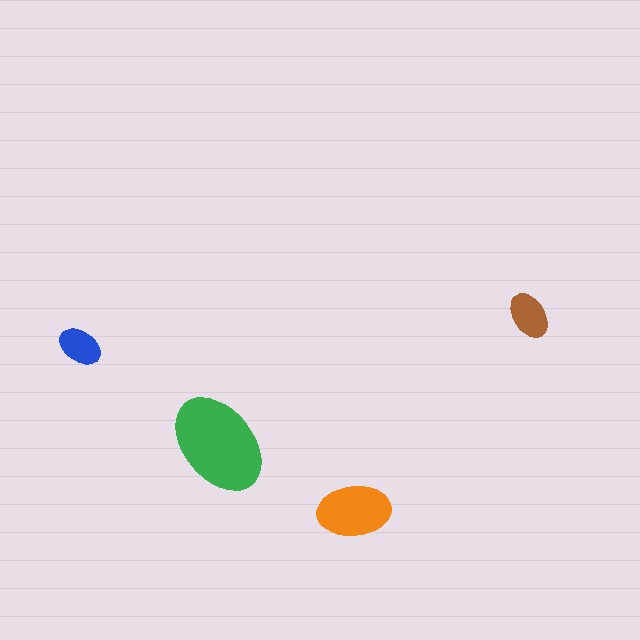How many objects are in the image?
There are 4 objects in the image.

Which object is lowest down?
The orange ellipse is bottommost.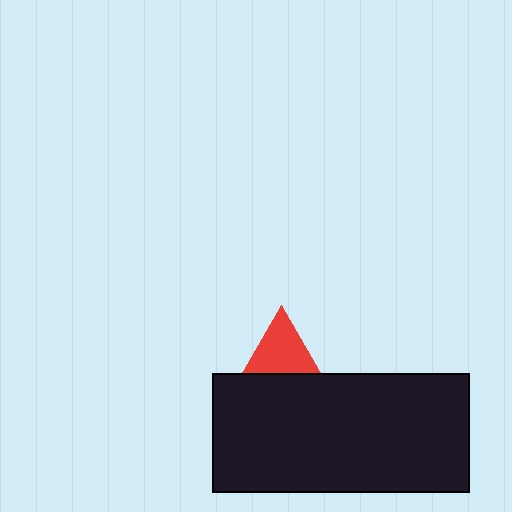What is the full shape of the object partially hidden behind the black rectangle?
The partially hidden object is a red triangle.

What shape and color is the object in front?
The object in front is a black rectangle.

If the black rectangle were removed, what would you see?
You would see the complete red triangle.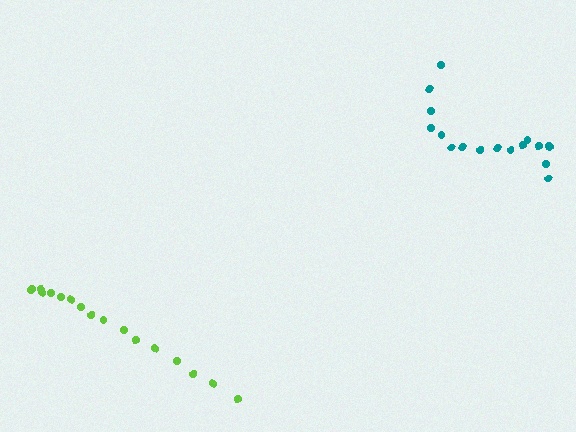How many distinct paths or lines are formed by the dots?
There are 2 distinct paths.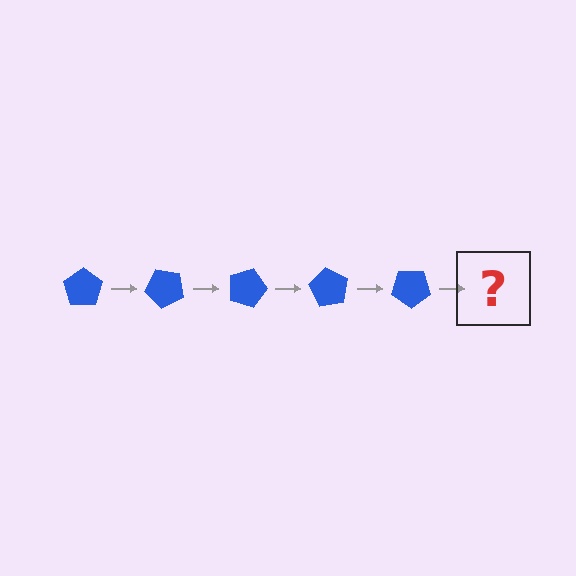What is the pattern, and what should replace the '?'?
The pattern is that the pentagon rotates 45 degrees each step. The '?' should be a blue pentagon rotated 225 degrees.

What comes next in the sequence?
The next element should be a blue pentagon rotated 225 degrees.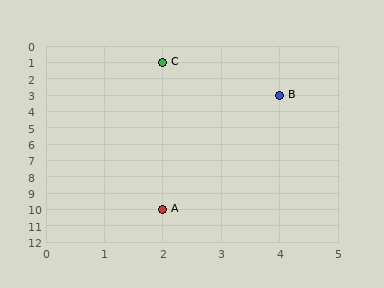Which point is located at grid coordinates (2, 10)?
Point A is at (2, 10).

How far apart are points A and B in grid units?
Points A and B are 2 columns and 7 rows apart (about 7.3 grid units diagonally).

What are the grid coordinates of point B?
Point B is at grid coordinates (4, 3).